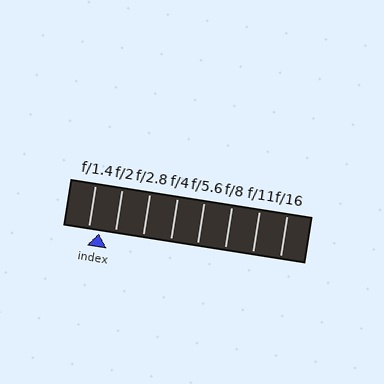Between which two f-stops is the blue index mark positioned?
The index mark is between f/1.4 and f/2.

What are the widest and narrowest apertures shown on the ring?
The widest aperture shown is f/1.4 and the narrowest is f/16.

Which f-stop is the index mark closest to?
The index mark is closest to f/1.4.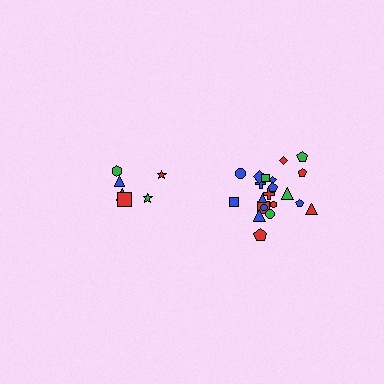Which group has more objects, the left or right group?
The right group.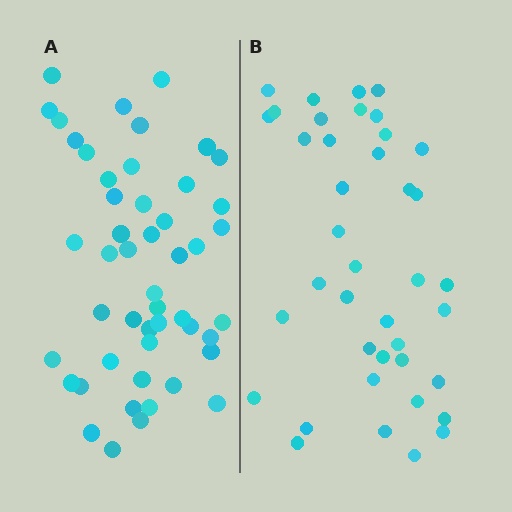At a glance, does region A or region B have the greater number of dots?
Region A (the left region) has more dots.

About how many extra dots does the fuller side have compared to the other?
Region A has roughly 8 or so more dots than region B.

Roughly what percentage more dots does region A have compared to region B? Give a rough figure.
About 20% more.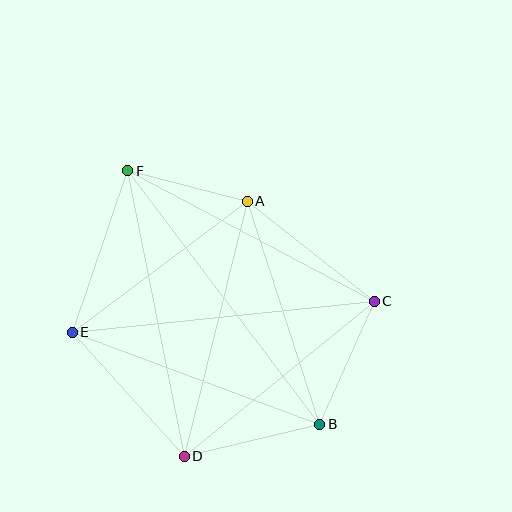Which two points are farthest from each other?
Points B and F are farthest from each other.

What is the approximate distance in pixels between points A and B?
The distance between A and B is approximately 234 pixels.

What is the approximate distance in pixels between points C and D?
The distance between C and D is approximately 246 pixels.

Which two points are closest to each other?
Points A and F are closest to each other.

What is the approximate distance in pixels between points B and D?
The distance between B and D is approximately 140 pixels.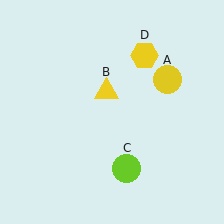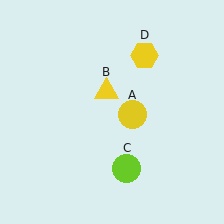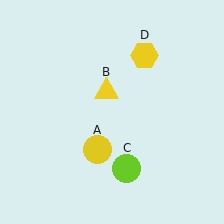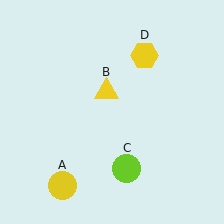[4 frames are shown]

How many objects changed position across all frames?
1 object changed position: yellow circle (object A).